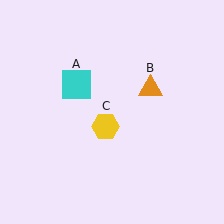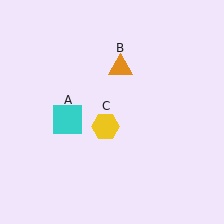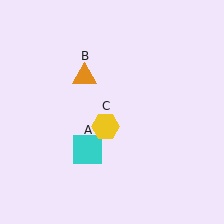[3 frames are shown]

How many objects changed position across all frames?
2 objects changed position: cyan square (object A), orange triangle (object B).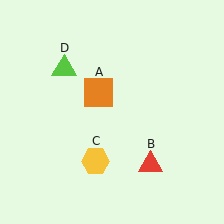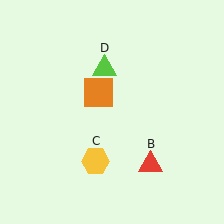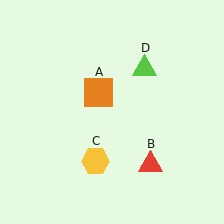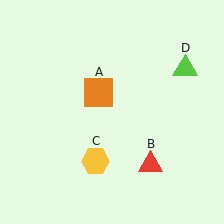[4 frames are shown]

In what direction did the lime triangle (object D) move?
The lime triangle (object D) moved right.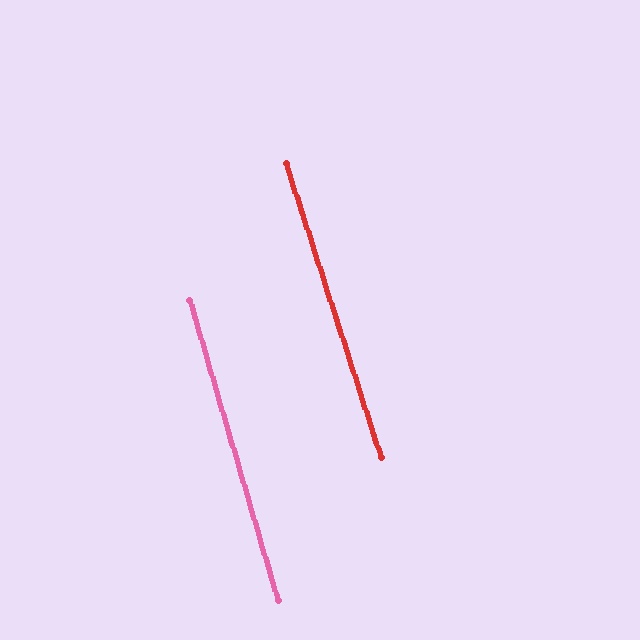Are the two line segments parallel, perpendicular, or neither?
Parallel — their directions differ by only 1.6°.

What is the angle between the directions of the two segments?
Approximately 2 degrees.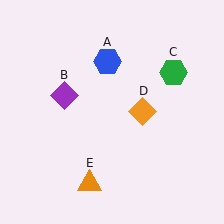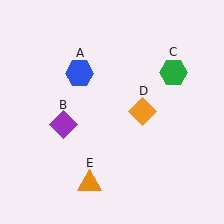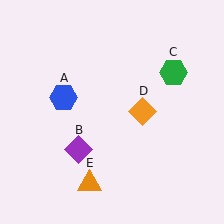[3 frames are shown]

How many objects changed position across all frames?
2 objects changed position: blue hexagon (object A), purple diamond (object B).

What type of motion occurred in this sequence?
The blue hexagon (object A), purple diamond (object B) rotated counterclockwise around the center of the scene.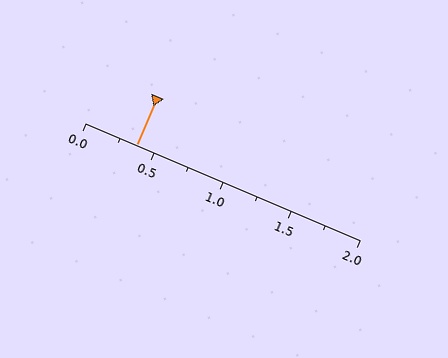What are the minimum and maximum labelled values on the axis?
The axis runs from 0.0 to 2.0.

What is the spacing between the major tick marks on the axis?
The major ticks are spaced 0.5 apart.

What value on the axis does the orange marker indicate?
The marker indicates approximately 0.38.